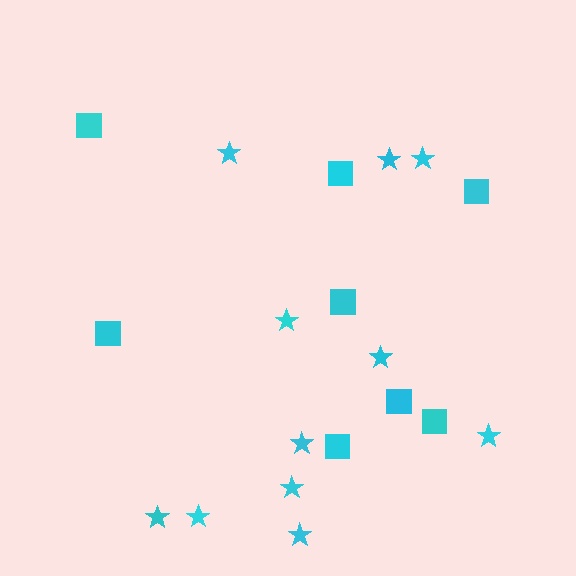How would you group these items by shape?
There are 2 groups: one group of squares (8) and one group of stars (11).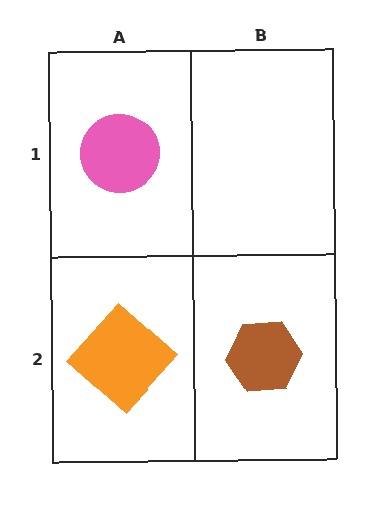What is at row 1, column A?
A pink circle.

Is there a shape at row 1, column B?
No, that cell is empty.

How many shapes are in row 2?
2 shapes.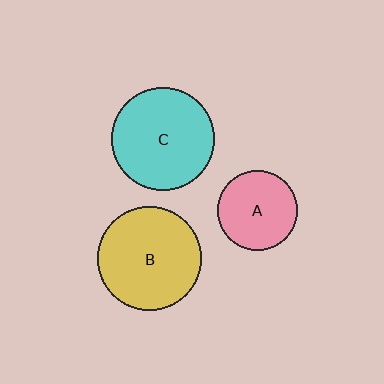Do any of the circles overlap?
No, none of the circles overlap.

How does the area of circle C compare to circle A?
Approximately 1.7 times.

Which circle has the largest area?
Circle B (yellow).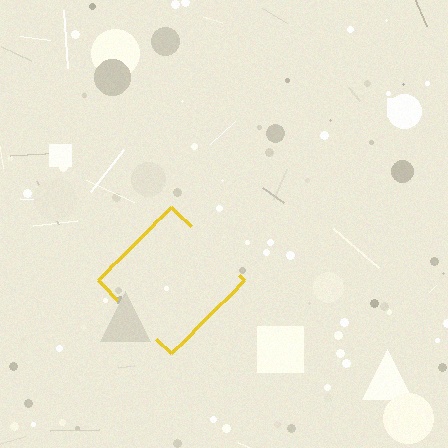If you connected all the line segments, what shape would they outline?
They would outline a diamond.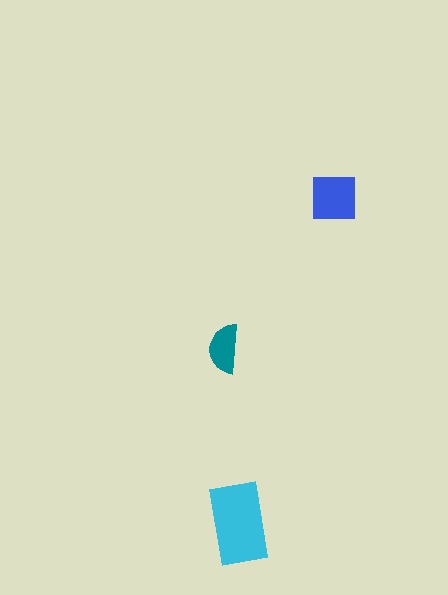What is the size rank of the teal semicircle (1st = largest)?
3rd.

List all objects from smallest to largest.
The teal semicircle, the blue square, the cyan rectangle.